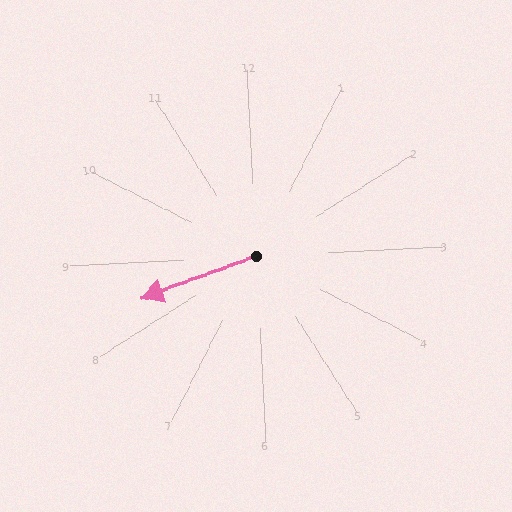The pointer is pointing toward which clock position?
Roughly 8 o'clock.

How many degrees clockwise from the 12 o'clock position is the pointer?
Approximately 253 degrees.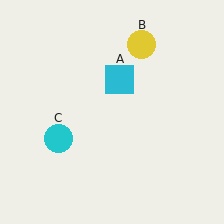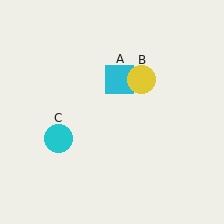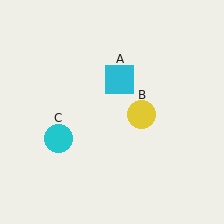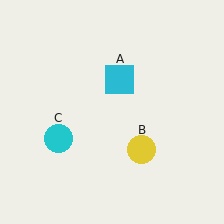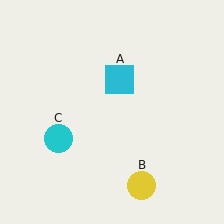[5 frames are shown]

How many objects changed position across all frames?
1 object changed position: yellow circle (object B).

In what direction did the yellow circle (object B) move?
The yellow circle (object B) moved down.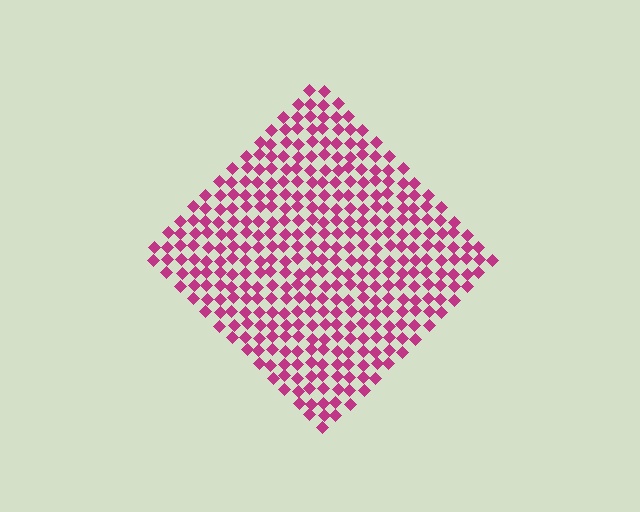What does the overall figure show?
The overall figure shows a diamond.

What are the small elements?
The small elements are diamonds.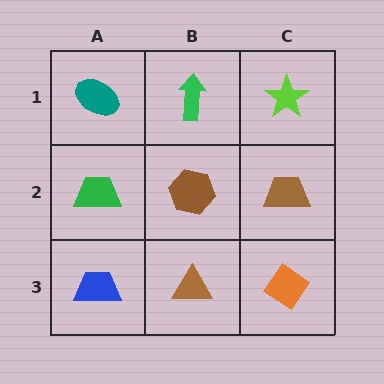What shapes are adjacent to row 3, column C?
A brown trapezoid (row 2, column C), a brown triangle (row 3, column B).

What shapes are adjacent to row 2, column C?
A lime star (row 1, column C), an orange diamond (row 3, column C), a brown hexagon (row 2, column B).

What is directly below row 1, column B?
A brown hexagon.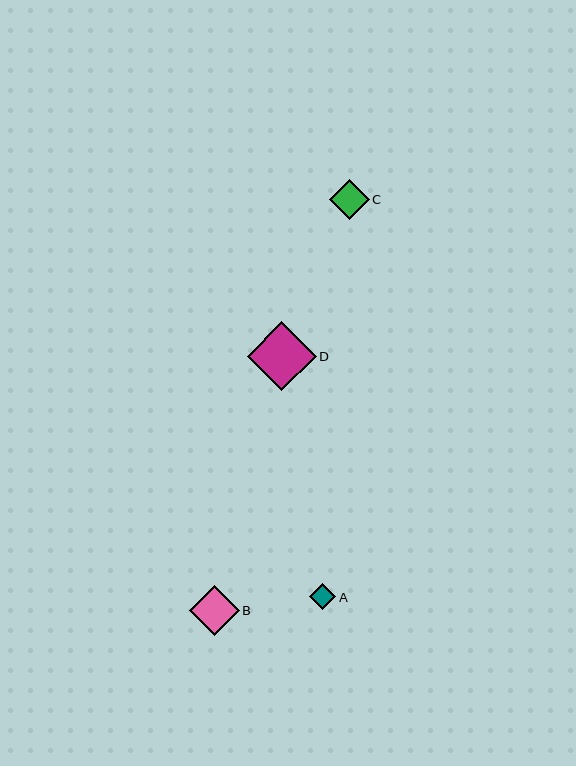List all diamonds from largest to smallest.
From largest to smallest: D, B, C, A.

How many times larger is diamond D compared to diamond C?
Diamond D is approximately 1.7 times the size of diamond C.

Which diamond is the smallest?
Diamond A is the smallest with a size of approximately 26 pixels.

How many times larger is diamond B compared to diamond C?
Diamond B is approximately 1.2 times the size of diamond C.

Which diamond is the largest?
Diamond D is the largest with a size of approximately 69 pixels.